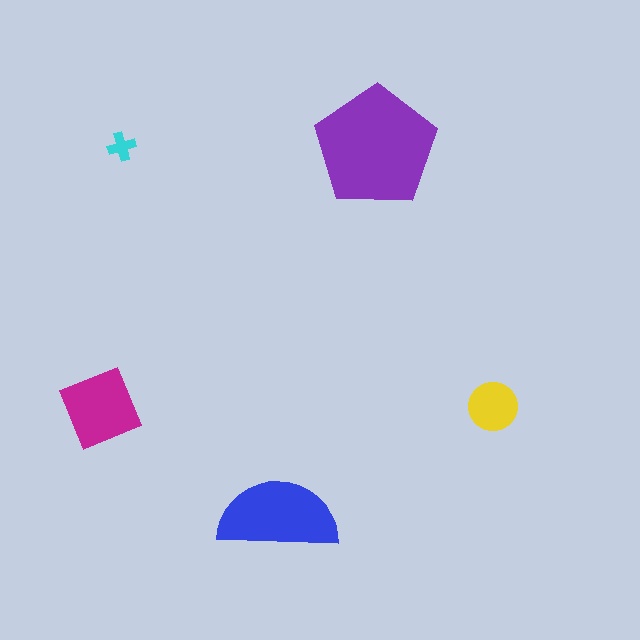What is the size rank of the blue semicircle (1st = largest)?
2nd.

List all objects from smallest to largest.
The cyan cross, the yellow circle, the magenta diamond, the blue semicircle, the purple pentagon.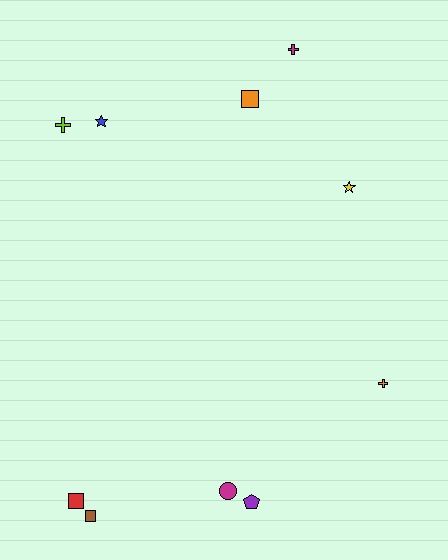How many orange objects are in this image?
There are 2 orange objects.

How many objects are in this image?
There are 10 objects.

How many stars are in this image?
There are 2 stars.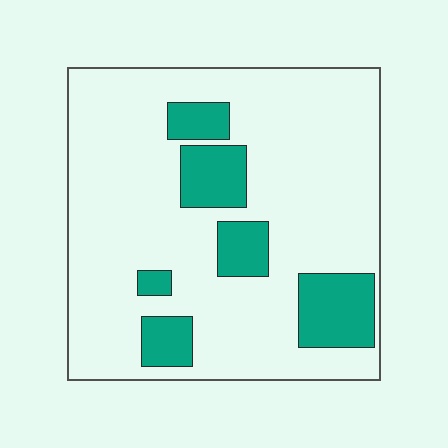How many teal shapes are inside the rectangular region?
6.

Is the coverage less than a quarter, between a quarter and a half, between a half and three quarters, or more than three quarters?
Less than a quarter.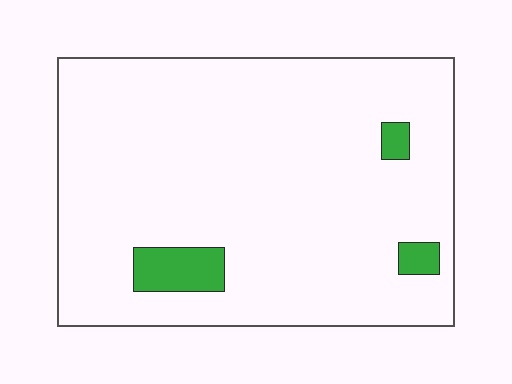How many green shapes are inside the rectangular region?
3.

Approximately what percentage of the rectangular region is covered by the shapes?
Approximately 5%.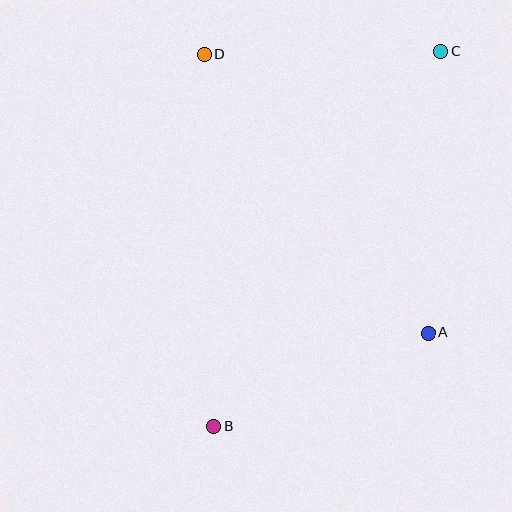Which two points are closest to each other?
Points A and B are closest to each other.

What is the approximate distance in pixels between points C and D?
The distance between C and D is approximately 236 pixels.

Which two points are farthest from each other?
Points B and C are farthest from each other.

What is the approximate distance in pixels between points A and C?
The distance between A and C is approximately 282 pixels.